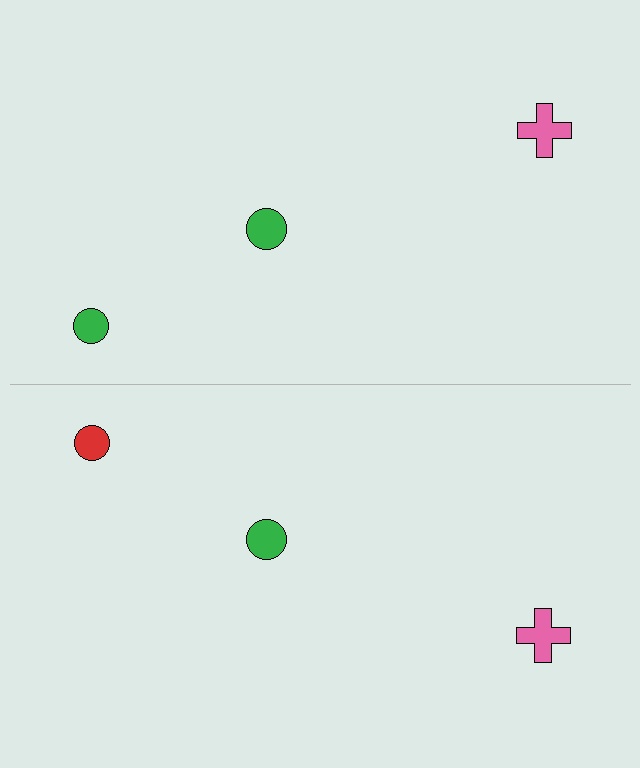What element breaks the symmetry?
The red circle on the bottom side breaks the symmetry — its mirror counterpart is green.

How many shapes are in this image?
There are 6 shapes in this image.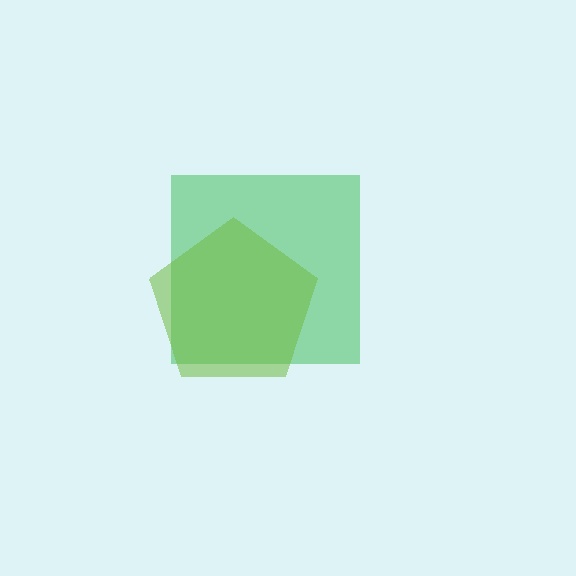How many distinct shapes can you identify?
There are 2 distinct shapes: a green square, a lime pentagon.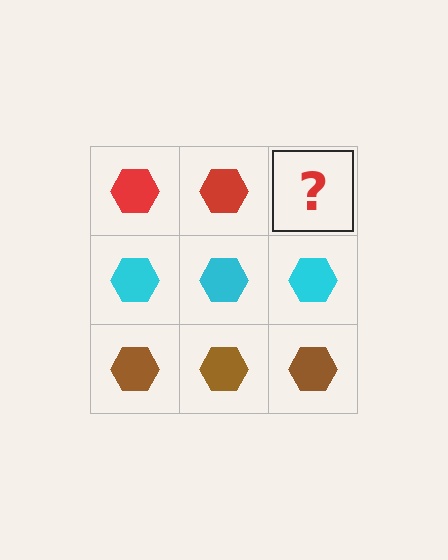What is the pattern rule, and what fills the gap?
The rule is that each row has a consistent color. The gap should be filled with a red hexagon.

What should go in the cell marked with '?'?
The missing cell should contain a red hexagon.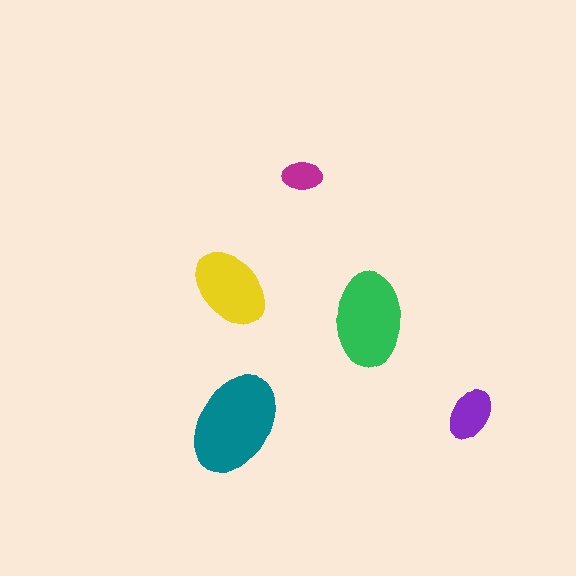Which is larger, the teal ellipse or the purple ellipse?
The teal one.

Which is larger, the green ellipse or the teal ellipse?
The teal one.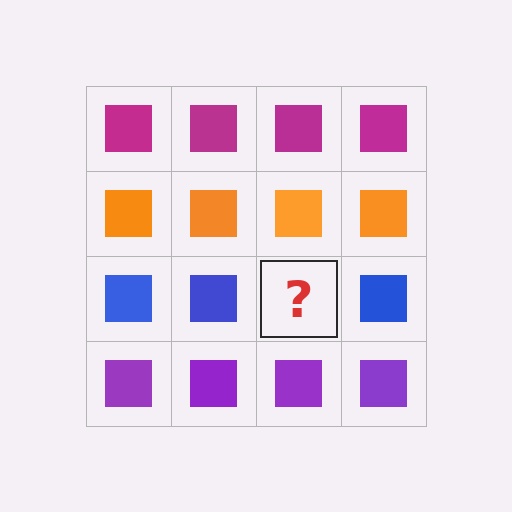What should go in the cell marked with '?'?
The missing cell should contain a blue square.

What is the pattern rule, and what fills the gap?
The rule is that each row has a consistent color. The gap should be filled with a blue square.